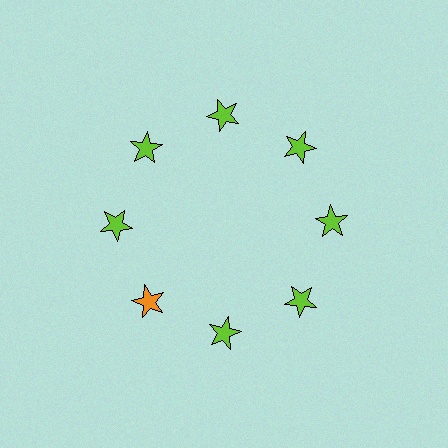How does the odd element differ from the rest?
It has a different color: orange instead of lime.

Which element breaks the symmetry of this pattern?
The orange star at roughly the 8 o'clock position breaks the symmetry. All other shapes are lime stars.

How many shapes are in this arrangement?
There are 8 shapes arranged in a ring pattern.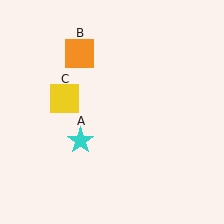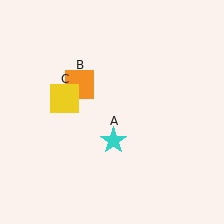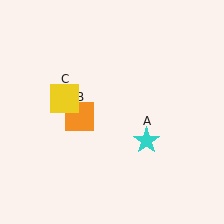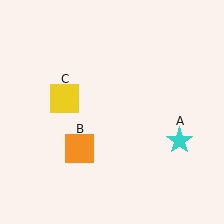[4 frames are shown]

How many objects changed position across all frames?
2 objects changed position: cyan star (object A), orange square (object B).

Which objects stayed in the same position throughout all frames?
Yellow square (object C) remained stationary.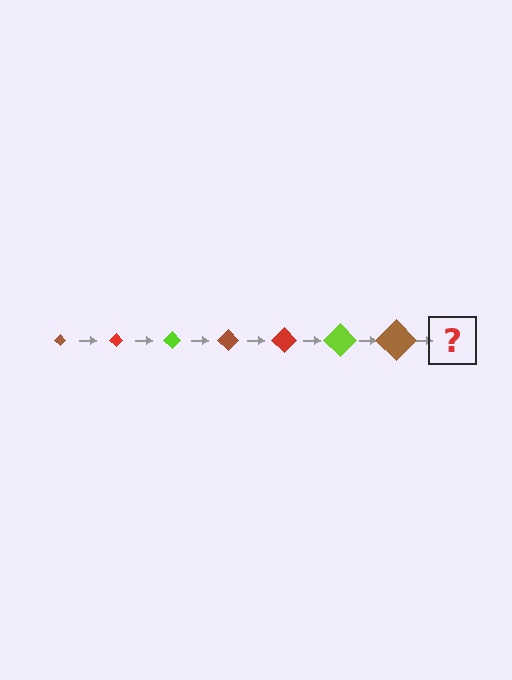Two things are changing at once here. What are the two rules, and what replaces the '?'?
The two rules are that the diamond grows larger each step and the color cycles through brown, red, and lime. The '?' should be a red diamond, larger than the previous one.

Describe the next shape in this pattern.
It should be a red diamond, larger than the previous one.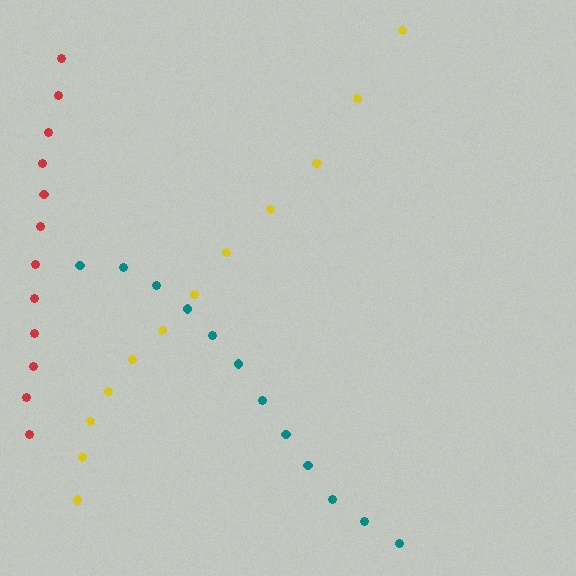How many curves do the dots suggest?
There are 3 distinct paths.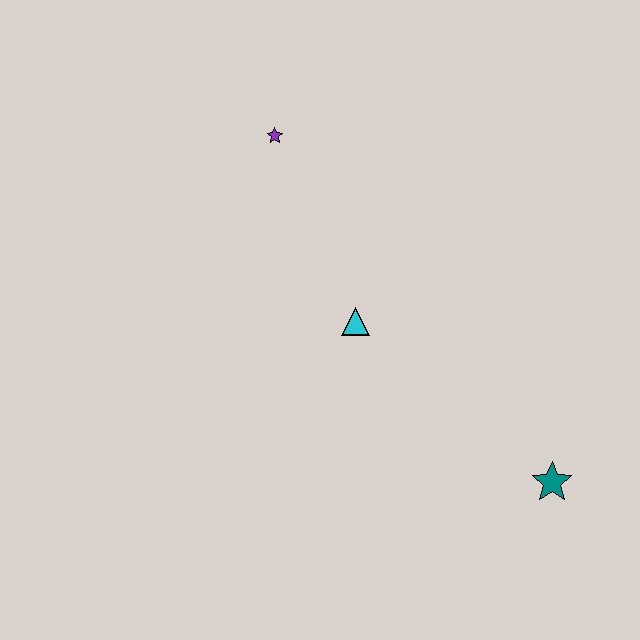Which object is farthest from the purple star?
The teal star is farthest from the purple star.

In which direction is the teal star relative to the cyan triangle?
The teal star is to the right of the cyan triangle.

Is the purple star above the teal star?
Yes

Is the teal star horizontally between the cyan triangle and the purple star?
No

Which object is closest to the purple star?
The cyan triangle is closest to the purple star.